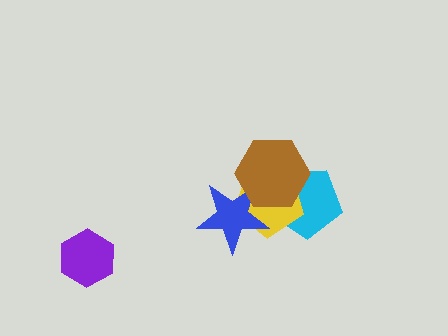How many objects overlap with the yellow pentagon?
3 objects overlap with the yellow pentagon.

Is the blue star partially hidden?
Yes, it is partially covered by another shape.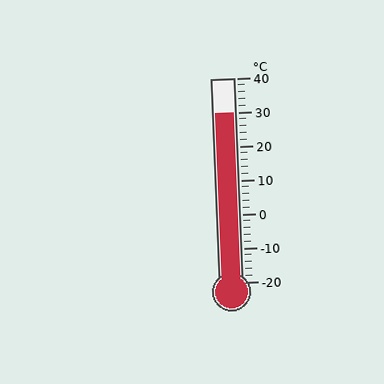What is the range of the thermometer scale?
The thermometer scale ranges from -20°C to 40°C.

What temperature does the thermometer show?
The thermometer shows approximately 30°C.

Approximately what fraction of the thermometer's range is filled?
The thermometer is filled to approximately 85% of its range.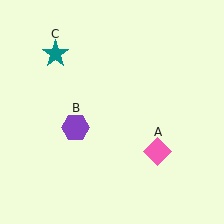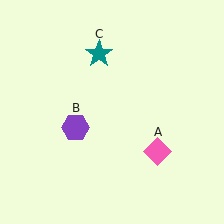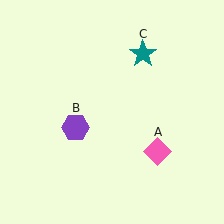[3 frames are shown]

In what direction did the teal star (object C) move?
The teal star (object C) moved right.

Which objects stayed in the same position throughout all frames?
Pink diamond (object A) and purple hexagon (object B) remained stationary.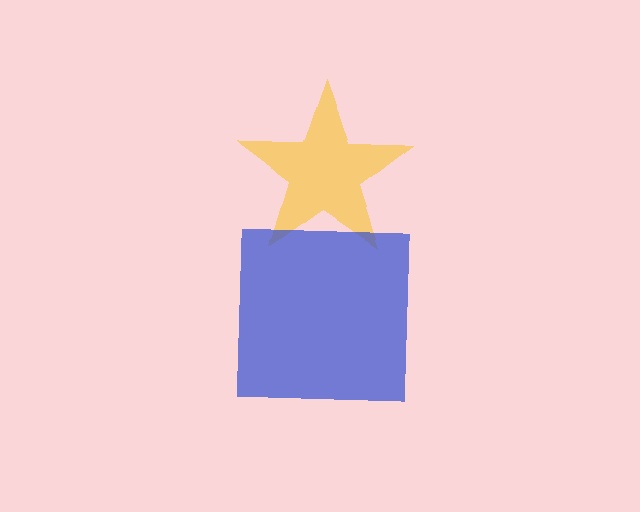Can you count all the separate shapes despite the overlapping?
Yes, there are 2 separate shapes.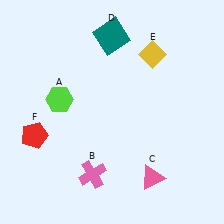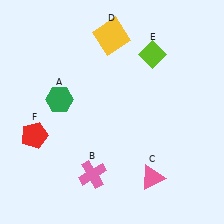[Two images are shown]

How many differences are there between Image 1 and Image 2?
There are 3 differences between the two images.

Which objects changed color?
A changed from lime to green. D changed from teal to yellow. E changed from yellow to lime.